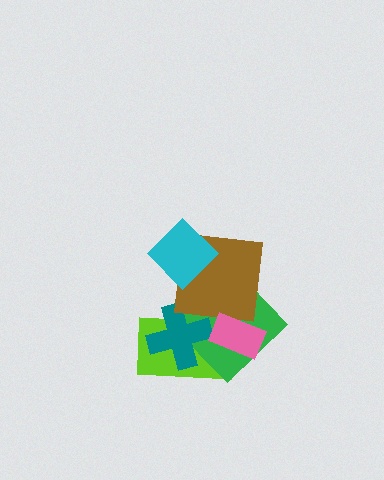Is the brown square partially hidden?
Yes, it is partially covered by another shape.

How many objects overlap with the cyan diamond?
1 object overlaps with the cyan diamond.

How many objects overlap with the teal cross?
2 objects overlap with the teal cross.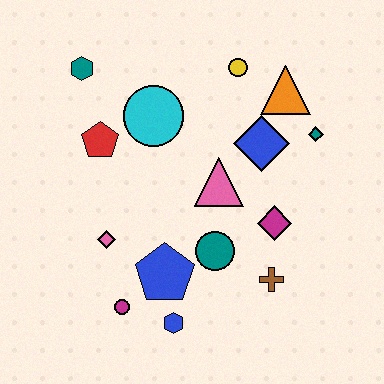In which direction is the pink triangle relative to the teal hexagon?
The pink triangle is to the right of the teal hexagon.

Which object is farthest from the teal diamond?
The magenta circle is farthest from the teal diamond.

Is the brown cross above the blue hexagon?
Yes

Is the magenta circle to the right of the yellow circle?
No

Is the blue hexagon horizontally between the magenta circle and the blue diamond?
Yes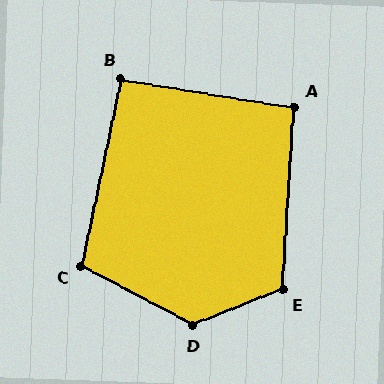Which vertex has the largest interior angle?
D, at approximately 130 degrees.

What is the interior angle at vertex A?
Approximately 95 degrees (obtuse).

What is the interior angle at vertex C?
Approximately 106 degrees (obtuse).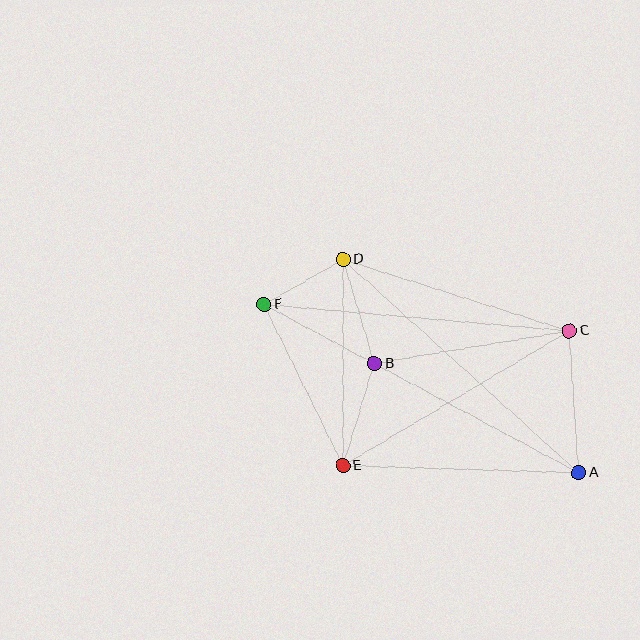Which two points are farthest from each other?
Points A and F are farthest from each other.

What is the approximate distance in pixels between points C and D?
The distance between C and D is approximately 238 pixels.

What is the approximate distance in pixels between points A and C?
The distance between A and C is approximately 142 pixels.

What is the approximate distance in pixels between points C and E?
The distance between C and E is approximately 264 pixels.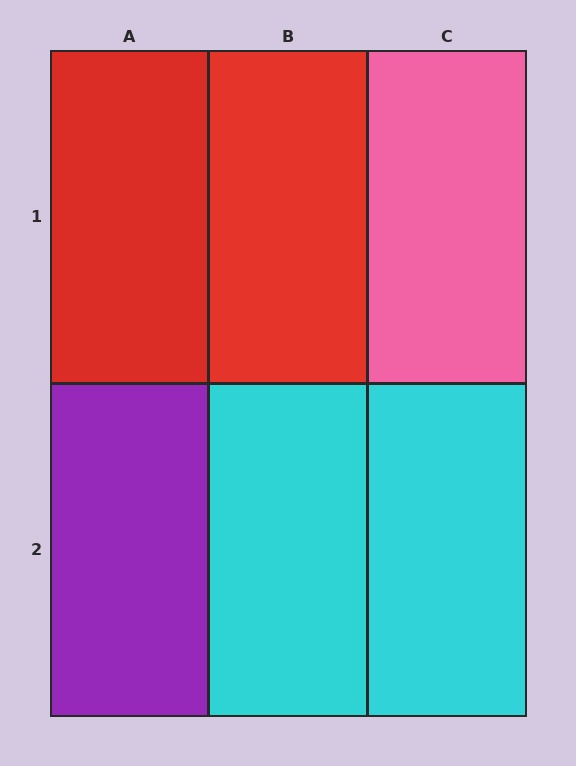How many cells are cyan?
2 cells are cyan.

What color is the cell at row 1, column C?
Pink.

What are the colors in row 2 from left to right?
Purple, cyan, cyan.